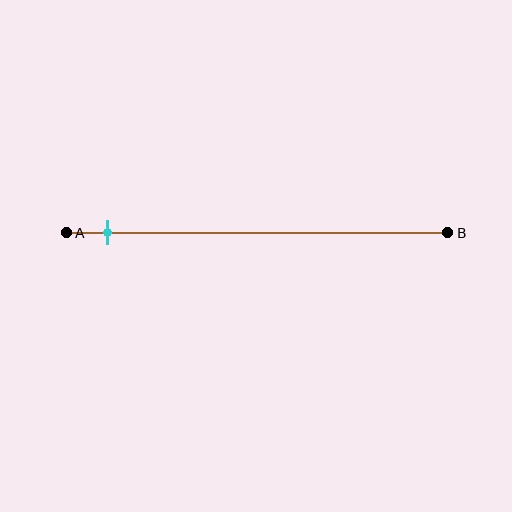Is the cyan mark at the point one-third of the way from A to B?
No, the mark is at about 10% from A, not at the 33% one-third point.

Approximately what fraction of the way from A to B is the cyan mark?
The cyan mark is approximately 10% of the way from A to B.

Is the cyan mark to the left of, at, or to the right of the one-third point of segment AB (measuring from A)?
The cyan mark is to the left of the one-third point of segment AB.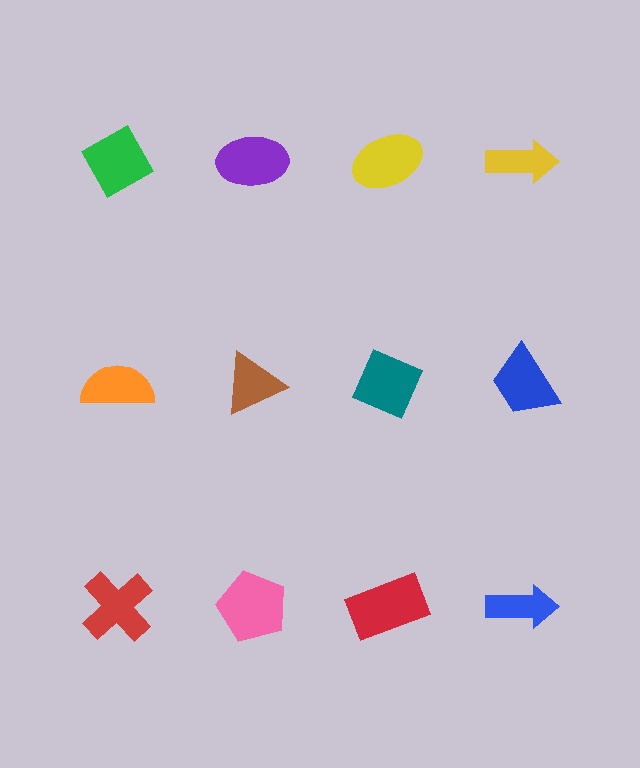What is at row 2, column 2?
A brown triangle.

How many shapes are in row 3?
4 shapes.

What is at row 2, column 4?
A blue trapezoid.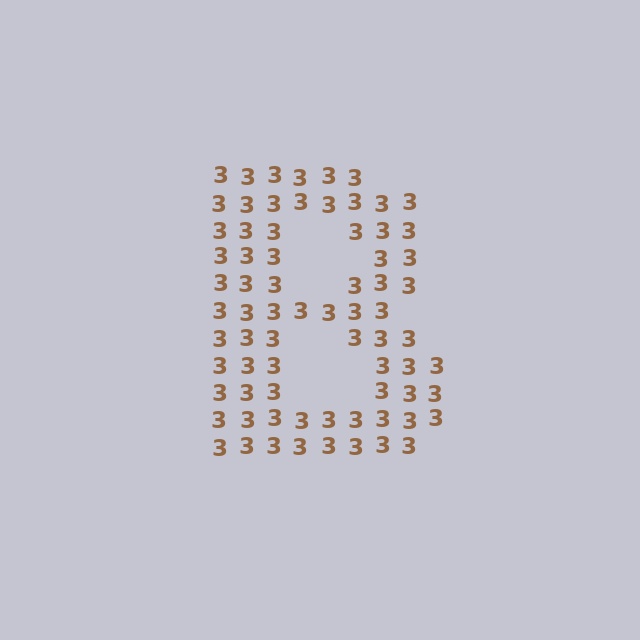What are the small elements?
The small elements are digit 3's.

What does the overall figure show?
The overall figure shows the letter B.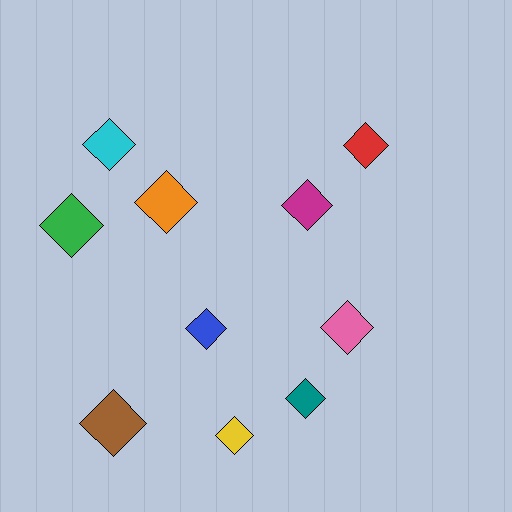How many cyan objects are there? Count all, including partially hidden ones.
There is 1 cyan object.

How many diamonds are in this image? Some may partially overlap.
There are 10 diamonds.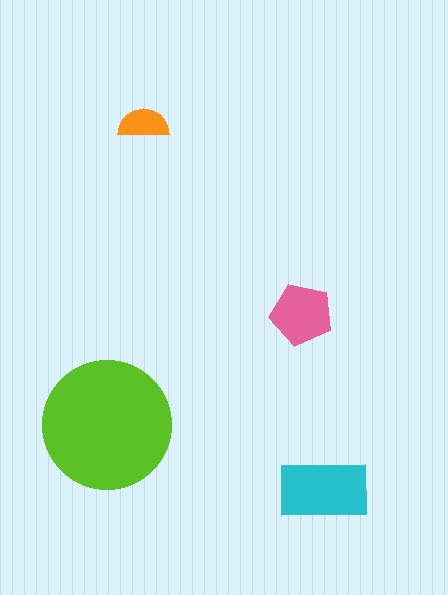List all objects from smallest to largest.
The orange semicircle, the pink pentagon, the cyan rectangle, the lime circle.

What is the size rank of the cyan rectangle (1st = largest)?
2nd.